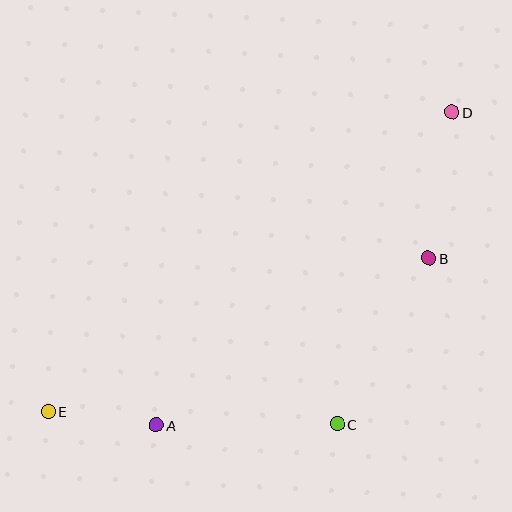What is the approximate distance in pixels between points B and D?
The distance between B and D is approximately 148 pixels.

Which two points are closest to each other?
Points A and E are closest to each other.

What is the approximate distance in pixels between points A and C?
The distance between A and C is approximately 181 pixels.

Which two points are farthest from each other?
Points D and E are farthest from each other.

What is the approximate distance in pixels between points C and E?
The distance between C and E is approximately 289 pixels.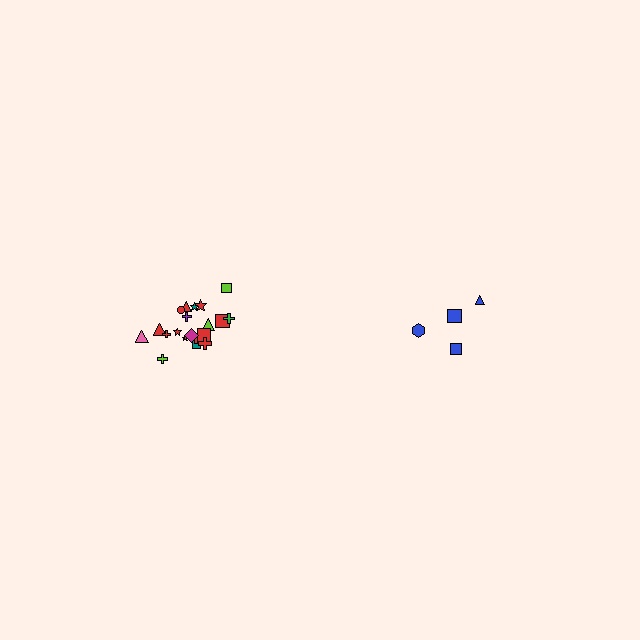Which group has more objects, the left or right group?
The left group.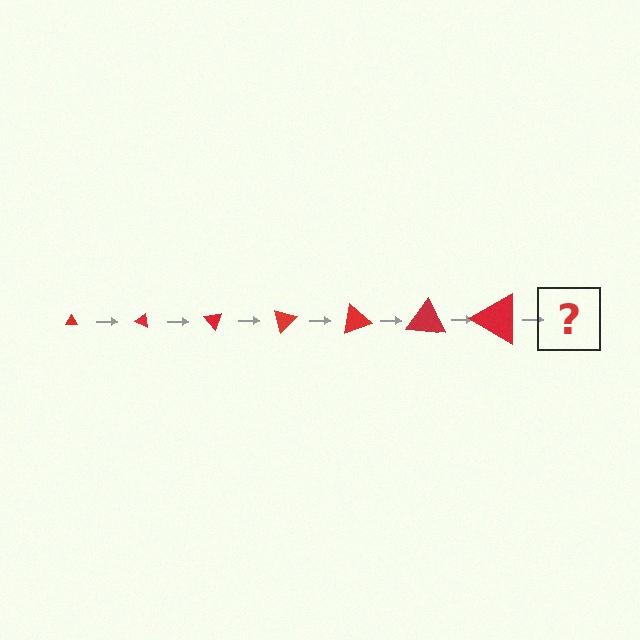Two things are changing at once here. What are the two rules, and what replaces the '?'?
The two rules are that the triangle grows larger each step and it rotates 25 degrees each step. The '?' should be a triangle, larger than the previous one and rotated 175 degrees from the start.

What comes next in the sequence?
The next element should be a triangle, larger than the previous one and rotated 175 degrees from the start.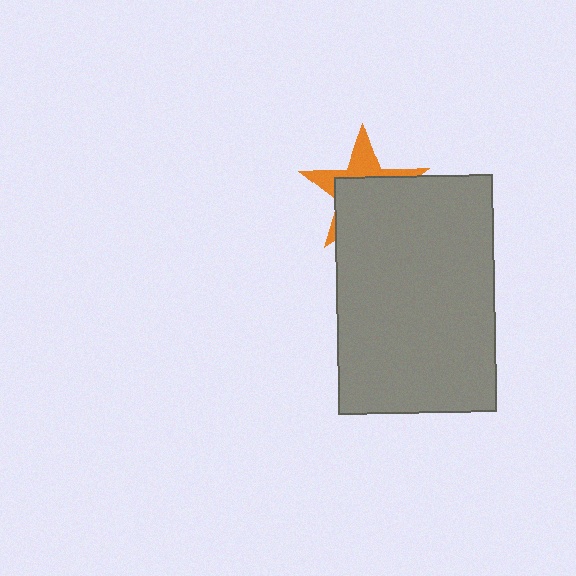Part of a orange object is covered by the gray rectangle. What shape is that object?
It is a star.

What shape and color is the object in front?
The object in front is a gray rectangle.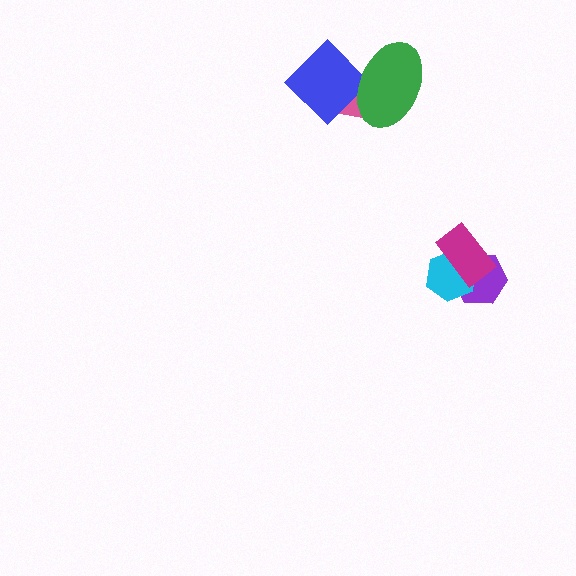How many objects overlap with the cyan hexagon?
2 objects overlap with the cyan hexagon.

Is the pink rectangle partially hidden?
Yes, it is partially covered by another shape.